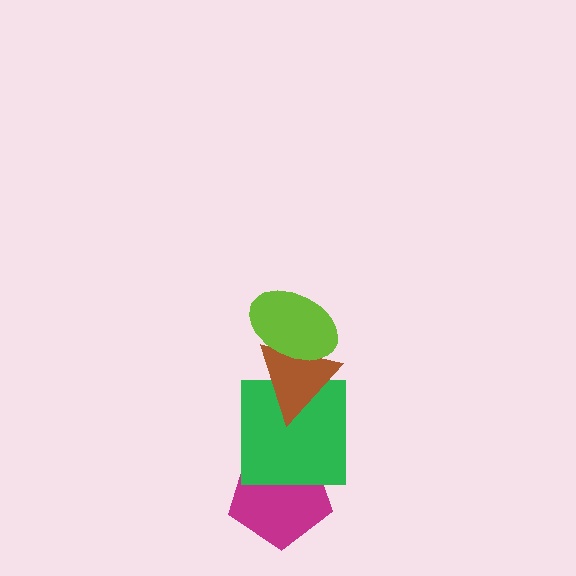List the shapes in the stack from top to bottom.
From top to bottom: the lime ellipse, the brown triangle, the green square, the magenta pentagon.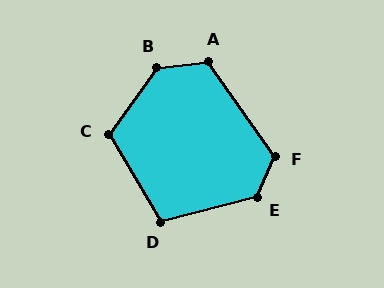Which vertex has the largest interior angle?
B, at approximately 133 degrees.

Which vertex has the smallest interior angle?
D, at approximately 106 degrees.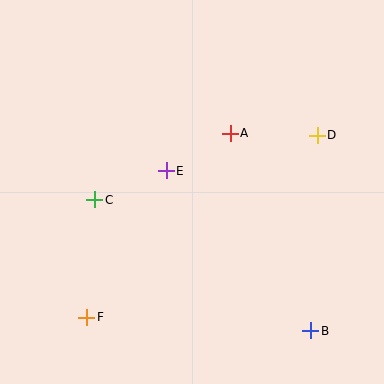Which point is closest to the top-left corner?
Point C is closest to the top-left corner.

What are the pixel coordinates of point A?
Point A is at (230, 133).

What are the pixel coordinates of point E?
Point E is at (166, 171).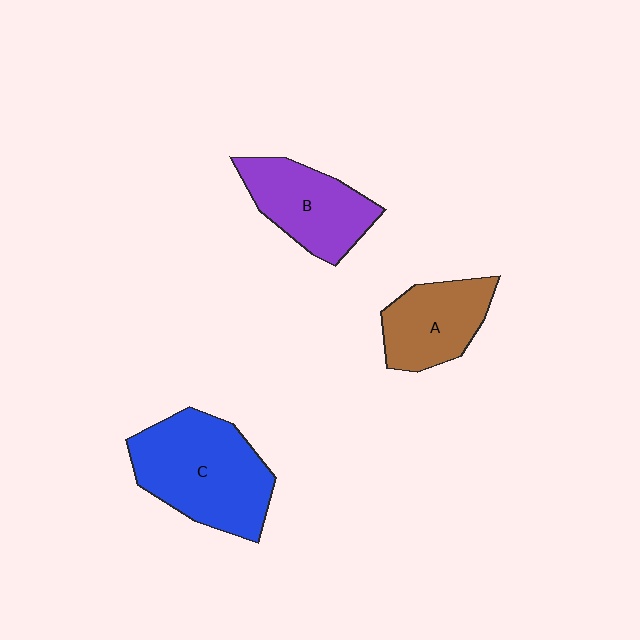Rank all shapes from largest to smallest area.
From largest to smallest: C (blue), B (purple), A (brown).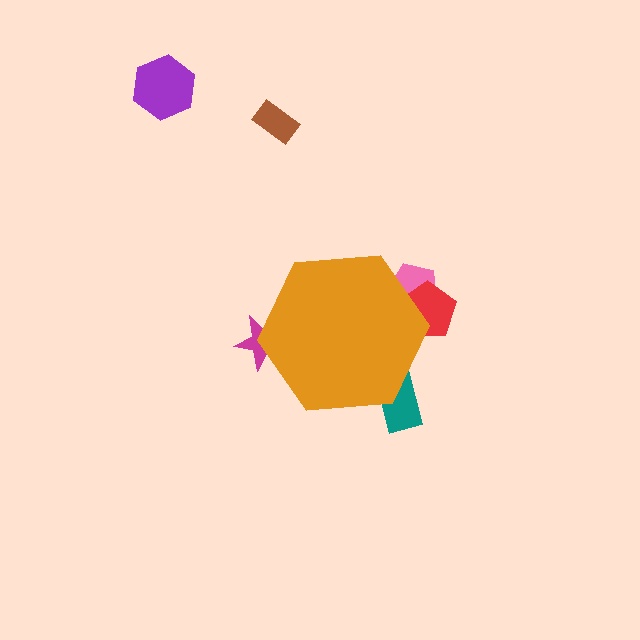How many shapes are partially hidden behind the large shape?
4 shapes are partially hidden.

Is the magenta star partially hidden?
Yes, the magenta star is partially hidden behind the orange hexagon.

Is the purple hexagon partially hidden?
No, the purple hexagon is fully visible.